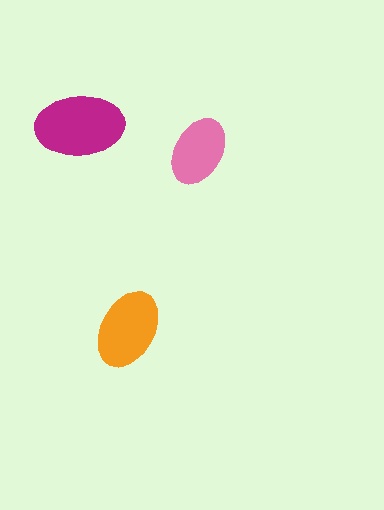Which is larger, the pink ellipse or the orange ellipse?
The orange one.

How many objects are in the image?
There are 3 objects in the image.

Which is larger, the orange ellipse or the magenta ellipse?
The magenta one.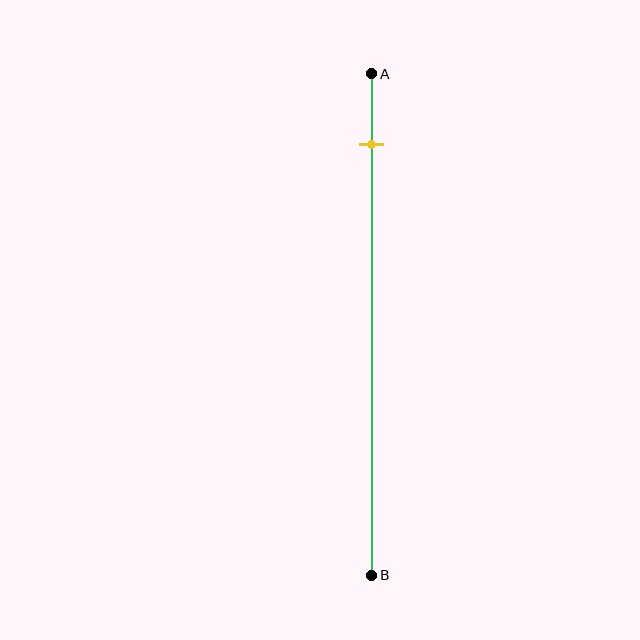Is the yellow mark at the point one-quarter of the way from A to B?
No, the mark is at about 15% from A, not at the 25% one-quarter point.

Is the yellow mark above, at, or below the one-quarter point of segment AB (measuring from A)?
The yellow mark is above the one-quarter point of segment AB.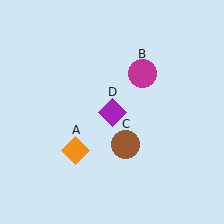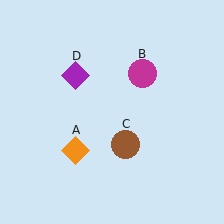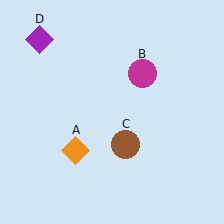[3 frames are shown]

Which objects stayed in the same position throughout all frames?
Orange diamond (object A) and magenta circle (object B) and brown circle (object C) remained stationary.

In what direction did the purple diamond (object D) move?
The purple diamond (object D) moved up and to the left.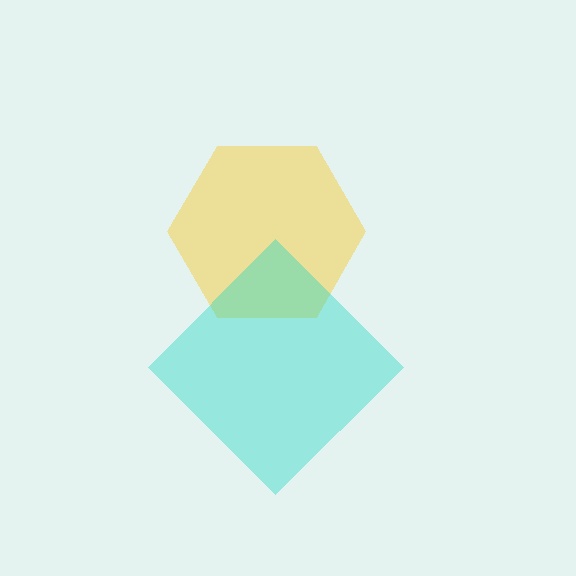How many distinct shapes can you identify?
There are 2 distinct shapes: a yellow hexagon, a cyan diamond.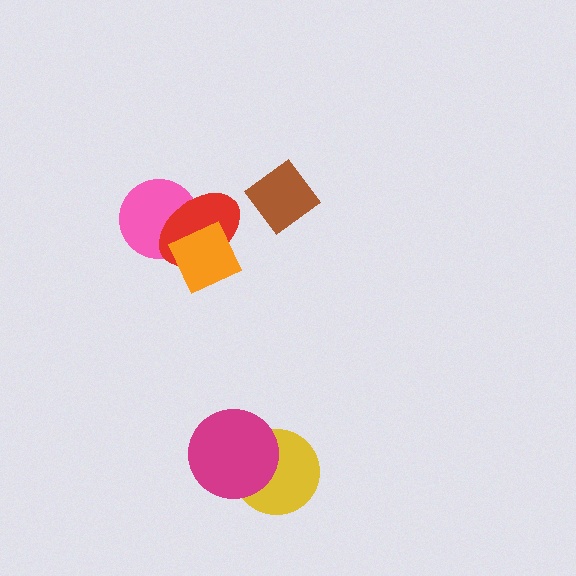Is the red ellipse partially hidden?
Yes, it is partially covered by another shape.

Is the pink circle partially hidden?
Yes, it is partially covered by another shape.